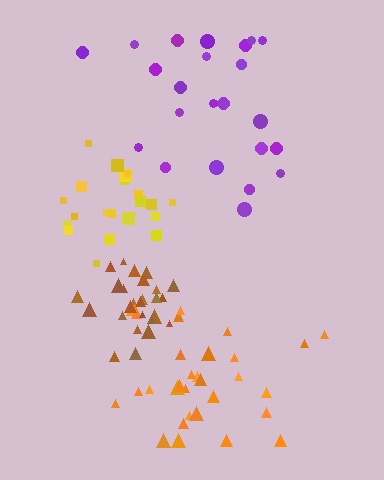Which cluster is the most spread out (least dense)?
Purple.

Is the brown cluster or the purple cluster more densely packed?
Brown.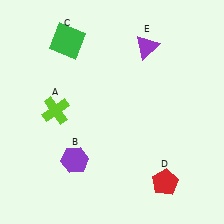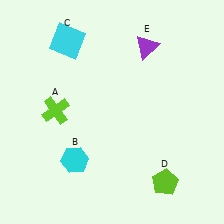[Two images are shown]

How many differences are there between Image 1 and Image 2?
There are 3 differences between the two images.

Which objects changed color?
B changed from purple to cyan. C changed from green to cyan. D changed from red to lime.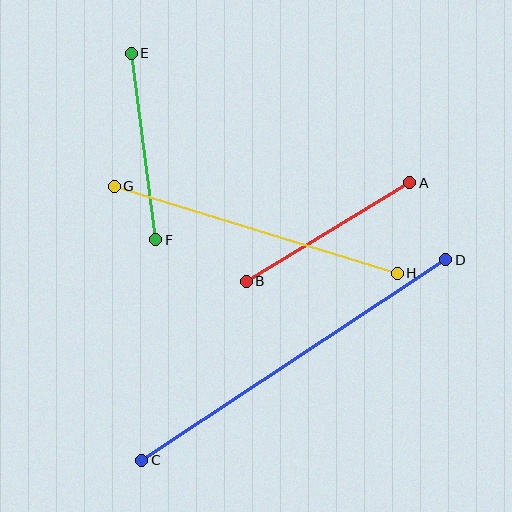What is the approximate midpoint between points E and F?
The midpoint is at approximately (143, 147) pixels.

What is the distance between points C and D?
The distance is approximately 364 pixels.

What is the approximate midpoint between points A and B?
The midpoint is at approximately (328, 232) pixels.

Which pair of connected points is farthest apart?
Points C and D are farthest apart.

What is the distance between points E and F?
The distance is approximately 188 pixels.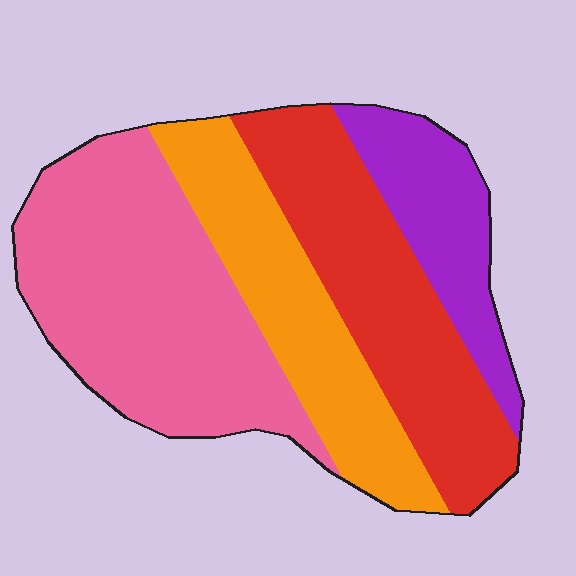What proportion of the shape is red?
Red covers 27% of the shape.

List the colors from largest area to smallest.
From largest to smallest: pink, red, orange, purple.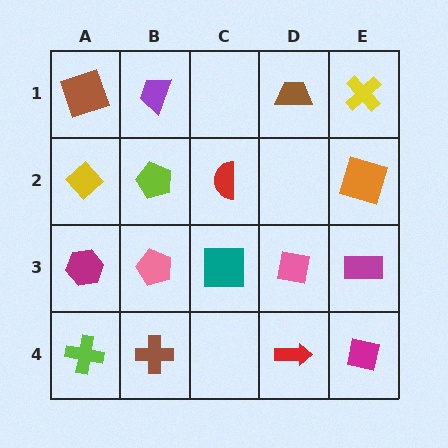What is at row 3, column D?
A pink square.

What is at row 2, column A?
A yellow diamond.